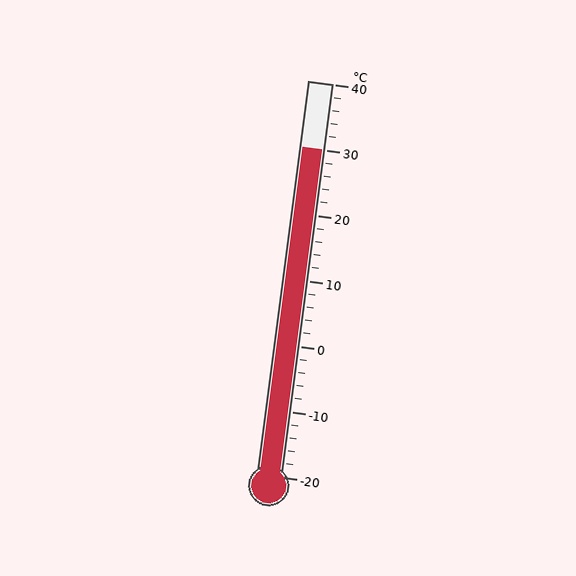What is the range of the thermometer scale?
The thermometer scale ranges from -20°C to 40°C.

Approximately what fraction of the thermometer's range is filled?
The thermometer is filled to approximately 85% of its range.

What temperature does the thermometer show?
The thermometer shows approximately 30°C.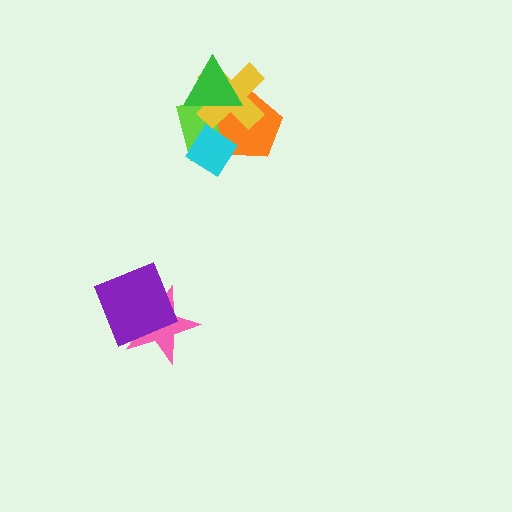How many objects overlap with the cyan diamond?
2 objects overlap with the cyan diamond.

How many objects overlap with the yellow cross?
3 objects overlap with the yellow cross.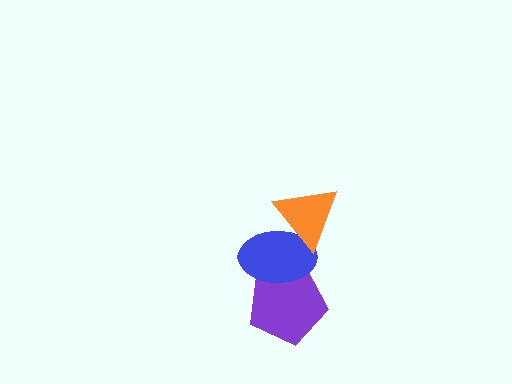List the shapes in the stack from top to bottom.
From top to bottom: the orange triangle, the blue ellipse, the purple pentagon.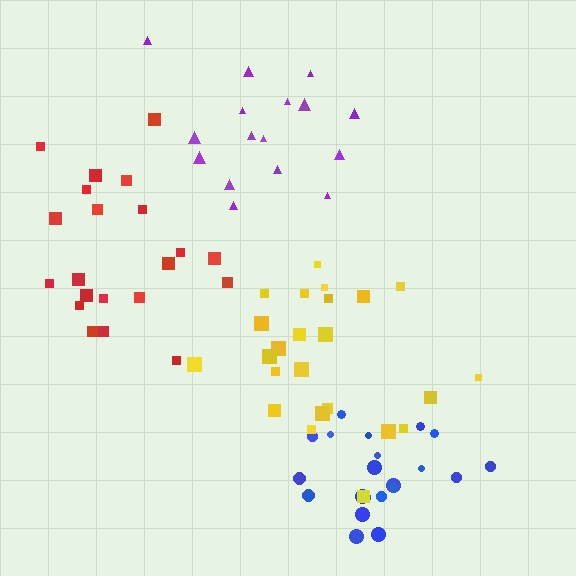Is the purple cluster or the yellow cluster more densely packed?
Yellow.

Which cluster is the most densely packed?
Blue.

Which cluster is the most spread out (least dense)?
Purple.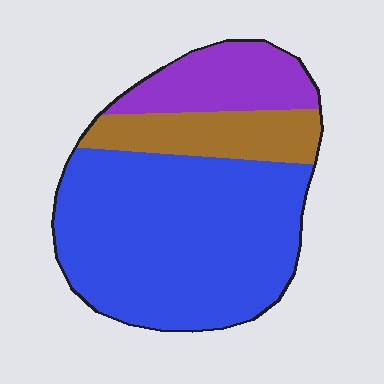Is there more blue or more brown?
Blue.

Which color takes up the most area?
Blue, at roughly 65%.